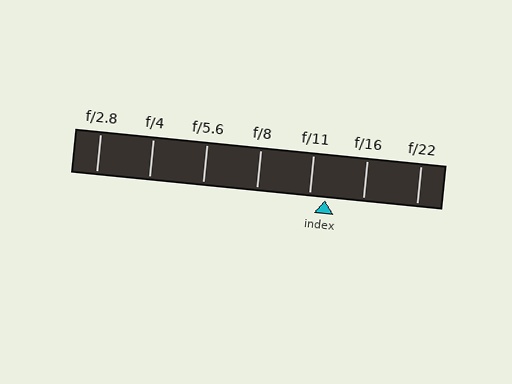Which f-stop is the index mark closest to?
The index mark is closest to f/11.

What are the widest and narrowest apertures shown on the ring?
The widest aperture shown is f/2.8 and the narrowest is f/22.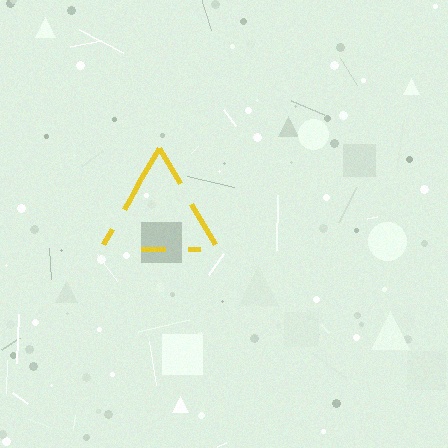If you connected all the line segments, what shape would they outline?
They would outline a triangle.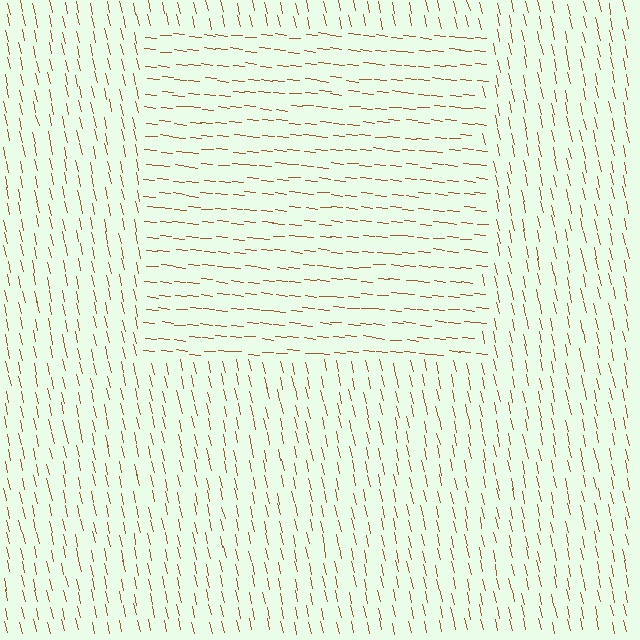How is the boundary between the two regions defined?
The boundary is defined purely by a change in line orientation (approximately 72 degrees difference). All lines are the same color and thickness.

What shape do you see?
I see a rectangle.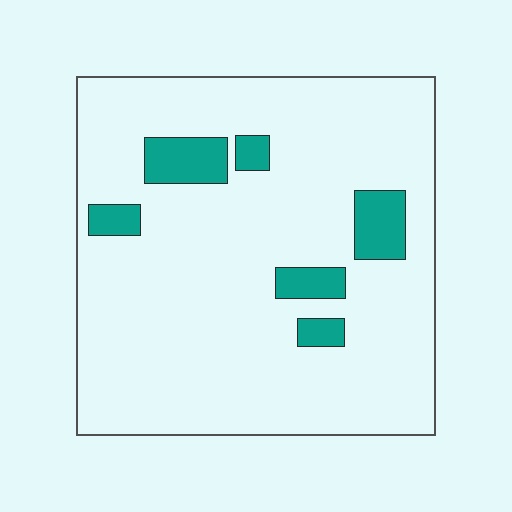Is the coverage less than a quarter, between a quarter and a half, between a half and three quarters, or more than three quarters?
Less than a quarter.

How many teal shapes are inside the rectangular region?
6.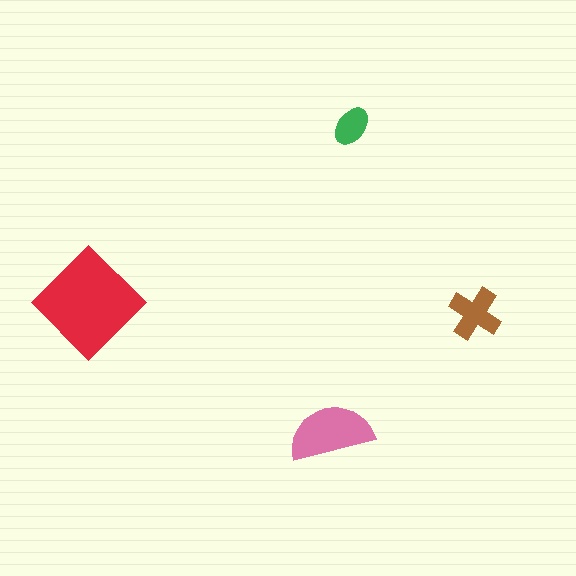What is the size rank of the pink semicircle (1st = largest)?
2nd.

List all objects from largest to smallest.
The red diamond, the pink semicircle, the brown cross, the green ellipse.